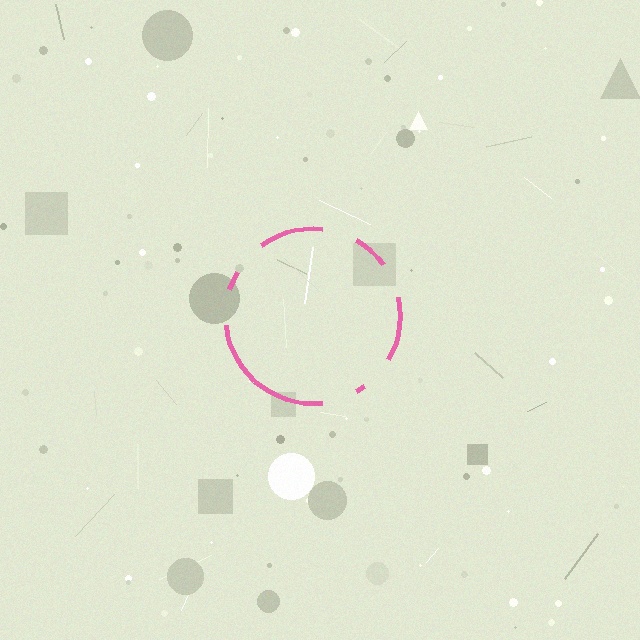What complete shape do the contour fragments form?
The contour fragments form a circle.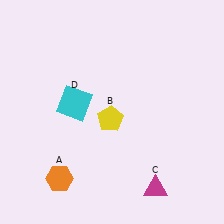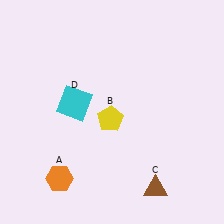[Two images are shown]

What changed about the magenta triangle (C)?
In Image 1, C is magenta. In Image 2, it changed to brown.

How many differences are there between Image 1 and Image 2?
There is 1 difference between the two images.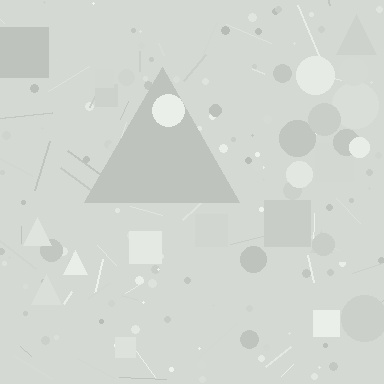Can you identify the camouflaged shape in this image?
The camouflaged shape is a triangle.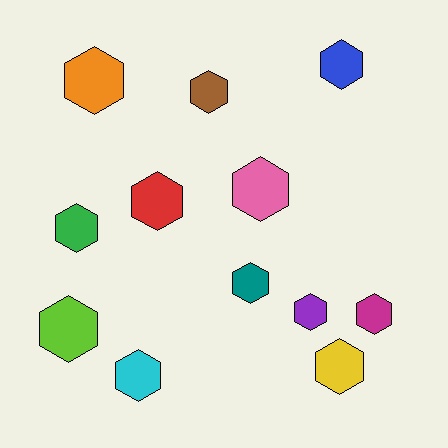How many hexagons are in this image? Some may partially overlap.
There are 12 hexagons.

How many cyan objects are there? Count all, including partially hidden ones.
There is 1 cyan object.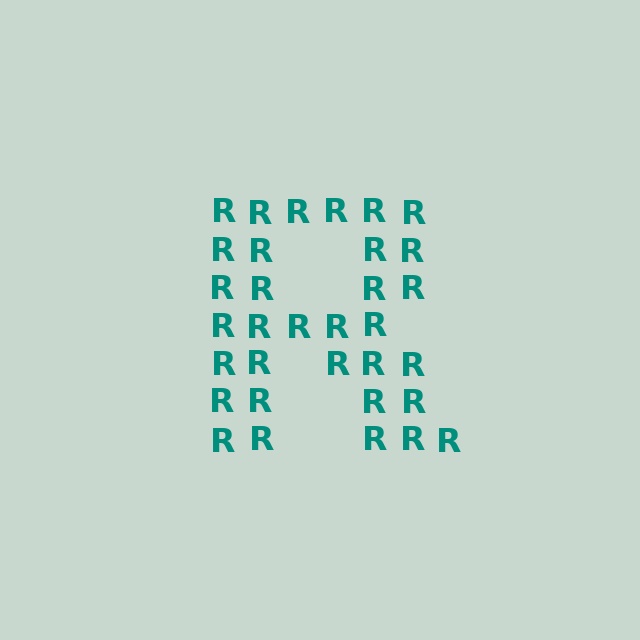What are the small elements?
The small elements are letter R's.